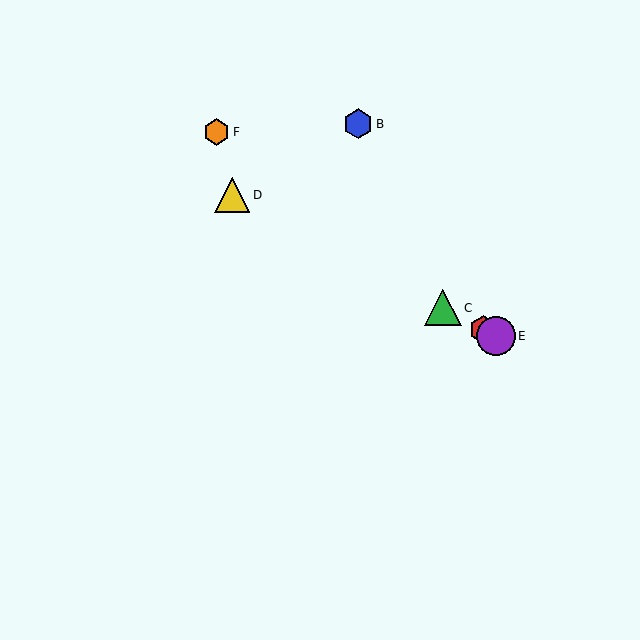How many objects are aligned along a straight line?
4 objects (A, C, D, E) are aligned along a straight line.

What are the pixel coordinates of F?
Object F is at (216, 132).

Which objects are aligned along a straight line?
Objects A, C, D, E are aligned along a straight line.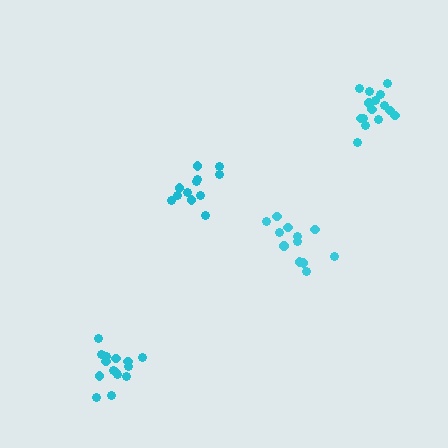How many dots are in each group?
Group 1: 15 dots, Group 2: 15 dots, Group 3: 12 dots, Group 4: 12 dots (54 total).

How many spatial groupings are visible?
There are 4 spatial groupings.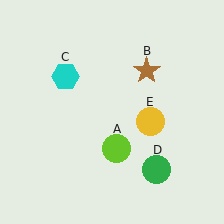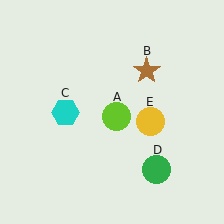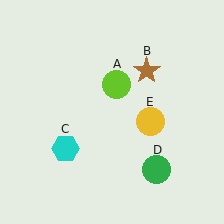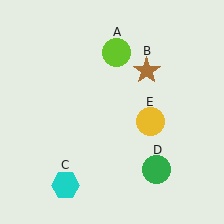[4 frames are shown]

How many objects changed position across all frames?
2 objects changed position: lime circle (object A), cyan hexagon (object C).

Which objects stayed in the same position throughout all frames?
Brown star (object B) and green circle (object D) and yellow circle (object E) remained stationary.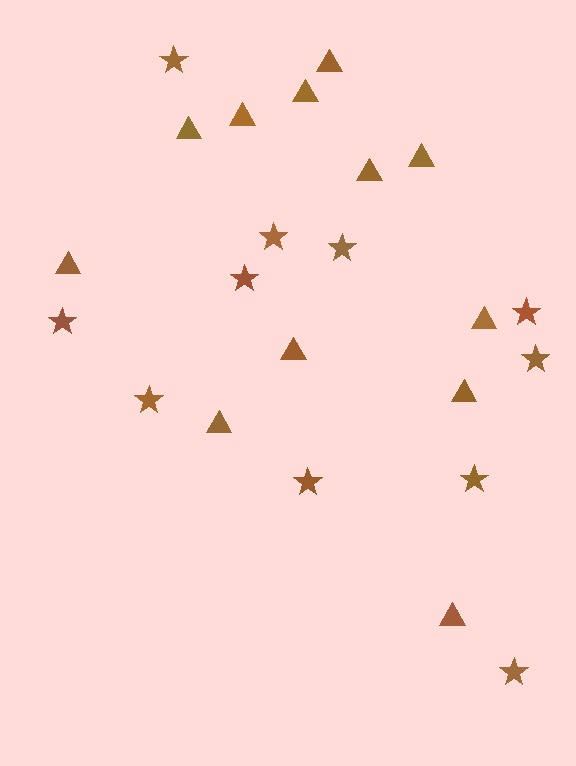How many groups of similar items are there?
There are 2 groups: one group of triangles (12) and one group of stars (11).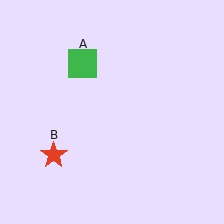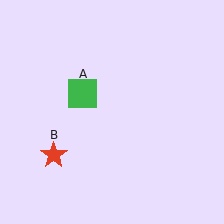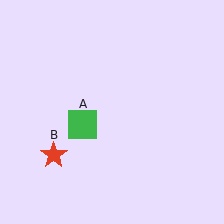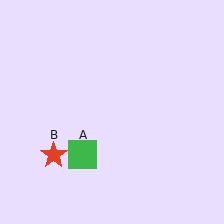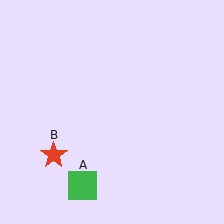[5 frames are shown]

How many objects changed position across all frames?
1 object changed position: green square (object A).